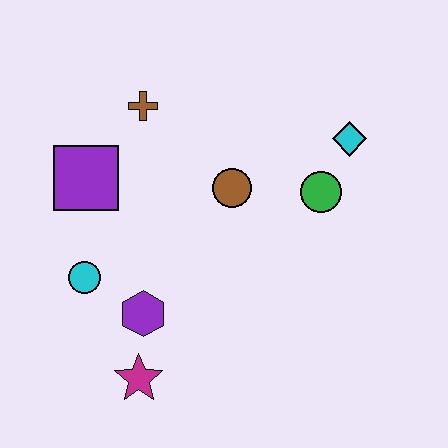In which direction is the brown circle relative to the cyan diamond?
The brown circle is to the left of the cyan diamond.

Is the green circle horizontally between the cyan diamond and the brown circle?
Yes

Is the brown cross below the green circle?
No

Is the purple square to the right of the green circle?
No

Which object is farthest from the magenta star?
The cyan diamond is farthest from the magenta star.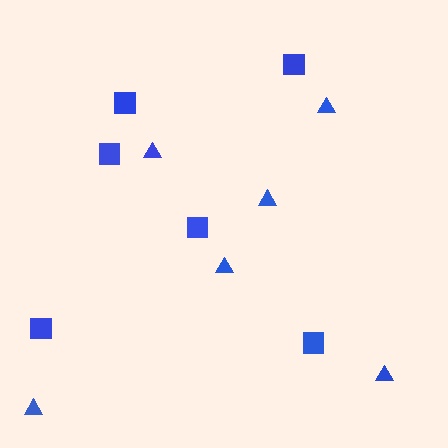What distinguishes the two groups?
There are 2 groups: one group of squares (6) and one group of triangles (6).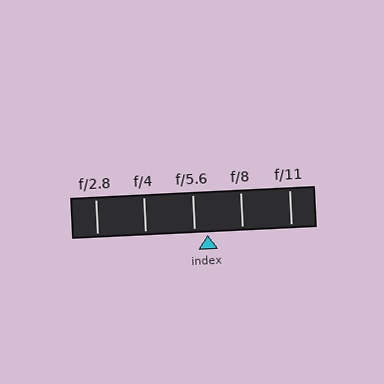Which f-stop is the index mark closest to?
The index mark is closest to f/5.6.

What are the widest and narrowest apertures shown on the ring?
The widest aperture shown is f/2.8 and the narrowest is f/11.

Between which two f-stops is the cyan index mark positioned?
The index mark is between f/5.6 and f/8.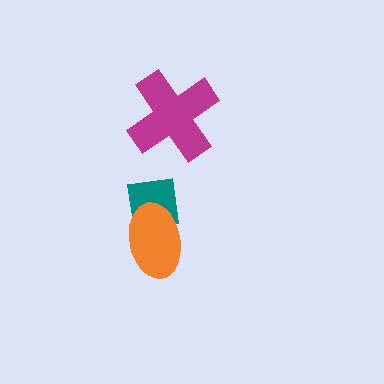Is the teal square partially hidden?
Yes, it is partially covered by another shape.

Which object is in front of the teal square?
The orange ellipse is in front of the teal square.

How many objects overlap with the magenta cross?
0 objects overlap with the magenta cross.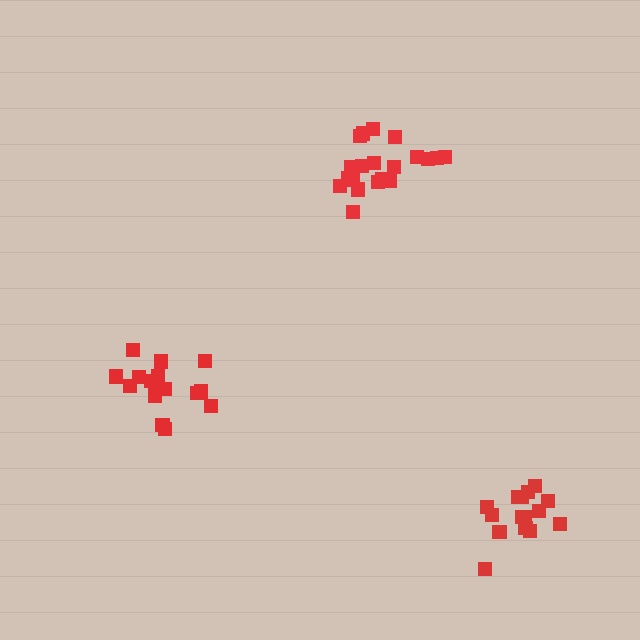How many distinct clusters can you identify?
There are 3 distinct clusters.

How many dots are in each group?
Group 1: 20 dots, Group 2: 15 dots, Group 3: 15 dots (50 total).